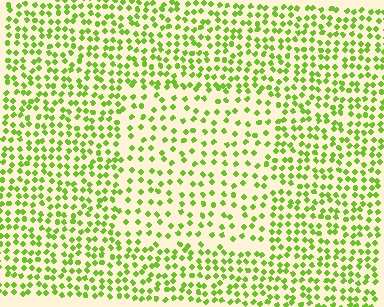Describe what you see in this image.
The image contains small lime elements arranged at two different densities. A rectangle-shaped region is visible where the elements are less densely packed than the surrounding area.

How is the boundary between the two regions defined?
The boundary is defined by a change in element density (approximately 1.7x ratio). All elements are the same color, size, and shape.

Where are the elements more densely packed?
The elements are more densely packed outside the rectangle boundary.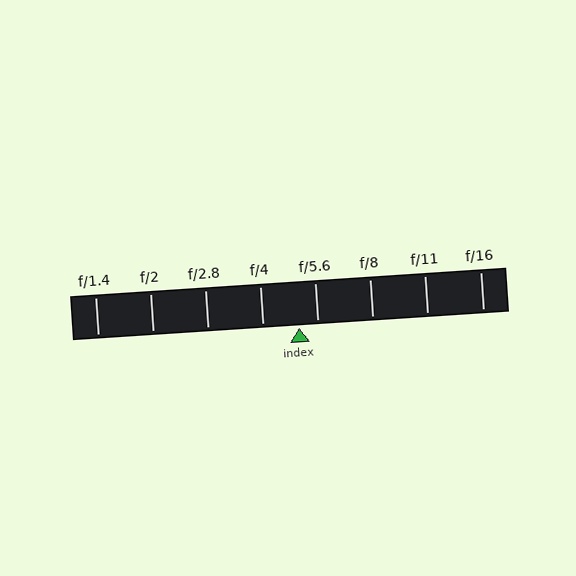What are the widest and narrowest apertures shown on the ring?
The widest aperture shown is f/1.4 and the narrowest is f/16.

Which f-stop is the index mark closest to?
The index mark is closest to f/5.6.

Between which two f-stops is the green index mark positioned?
The index mark is between f/4 and f/5.6.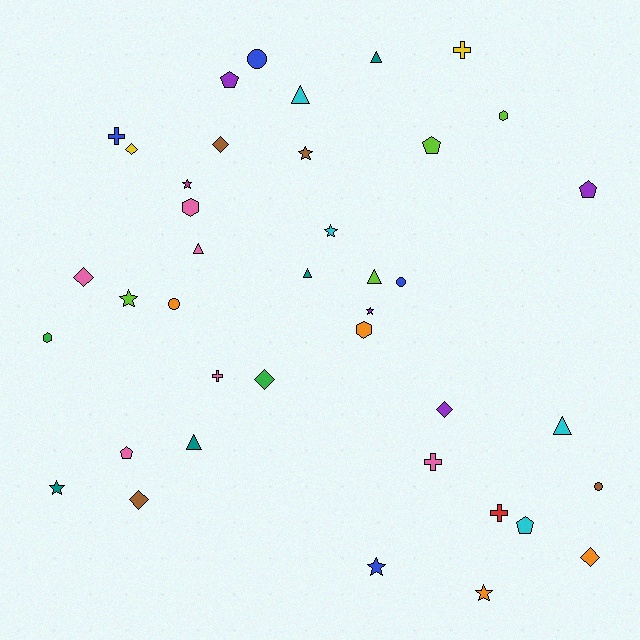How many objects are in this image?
There are 40 objects.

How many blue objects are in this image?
There are 4 blue objects.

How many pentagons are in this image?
There are 5 pentagons.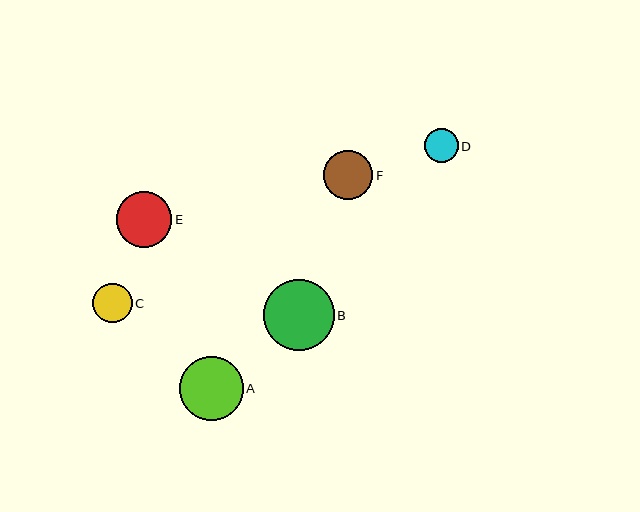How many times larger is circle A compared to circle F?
Circle A is approximately 1.3 times the size of circle F.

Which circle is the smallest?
Circle D is the smallest with a size of approximately 34 pixels.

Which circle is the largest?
Circle B is the largest with a size of approximately 71 pixels.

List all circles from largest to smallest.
From largest to smallest: B, A, E, F, C, D.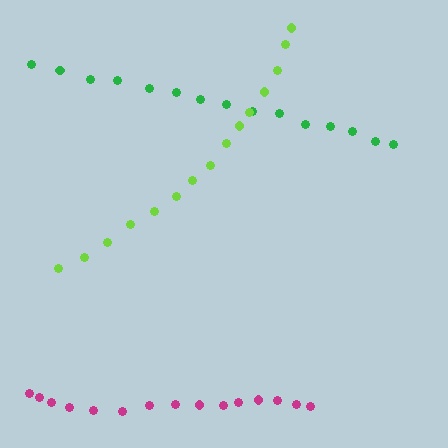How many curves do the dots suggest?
There are 3 distinct paths.